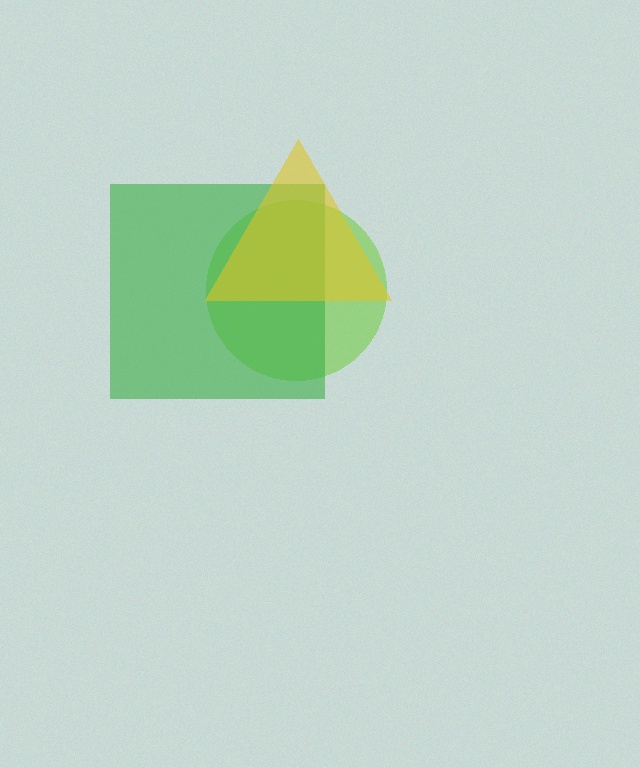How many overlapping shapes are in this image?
There are 3 overlapping shapes in the image.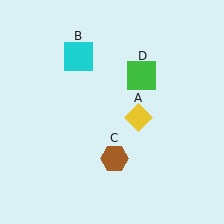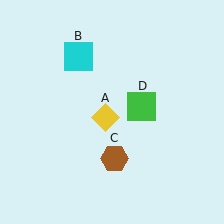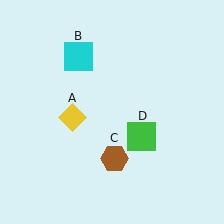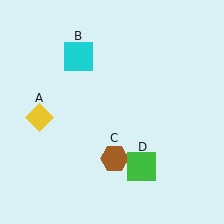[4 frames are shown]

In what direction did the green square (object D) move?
The green square (object D) moved down.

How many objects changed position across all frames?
2 objects changed position: yellow diamond (object A), green square (object D).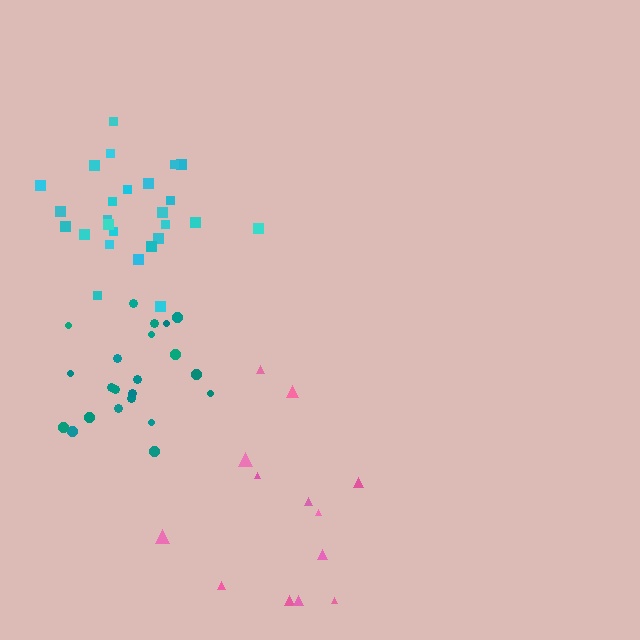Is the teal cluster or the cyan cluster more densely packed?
Cyan.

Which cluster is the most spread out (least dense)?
Pink.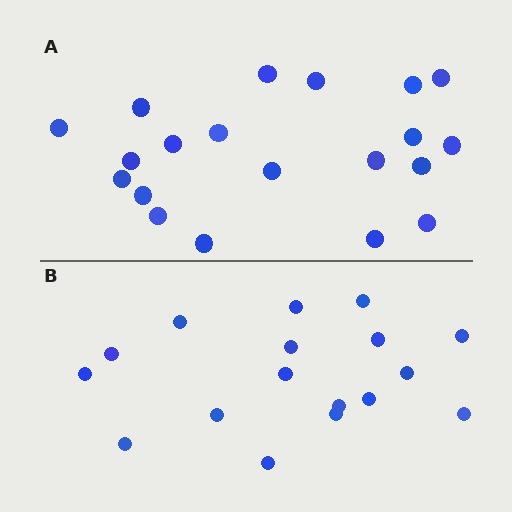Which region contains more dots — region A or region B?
Region A (the top region) has more dots.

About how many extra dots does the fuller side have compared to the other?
Region A has just a few more — roughly 2 or 3 more dots than region B.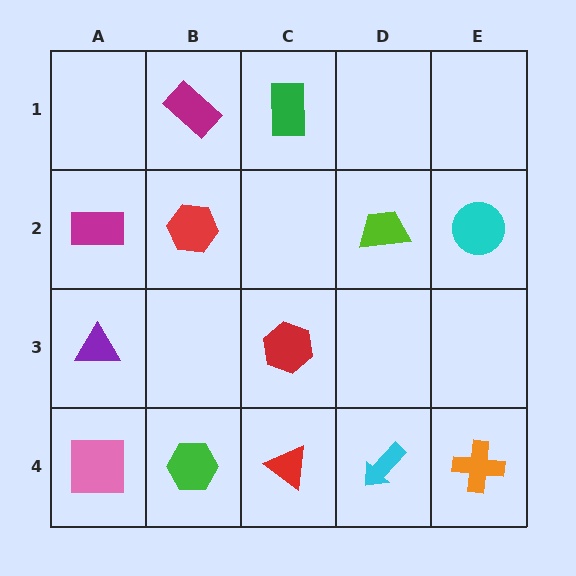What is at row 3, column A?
A purple triangle.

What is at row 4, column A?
A pink square.